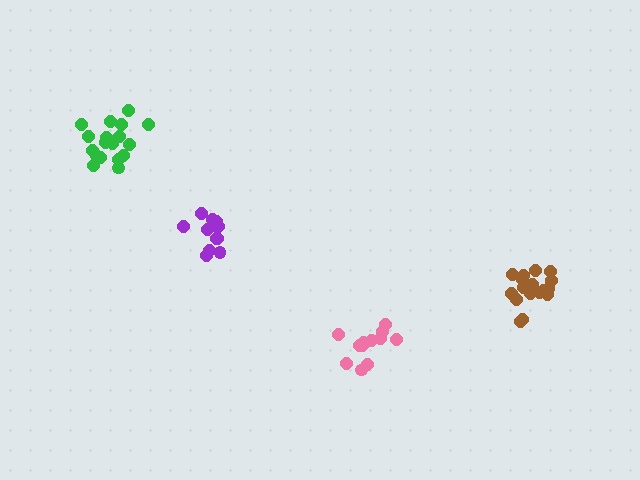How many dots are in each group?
Group 1: 12 dots, Group 2: 17 dots, Group 3: 18 dots, Group 4: 12 dots (59 total).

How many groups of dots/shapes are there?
There are 4 groups.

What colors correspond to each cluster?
The clusters are colored: pink, brown, green, purple.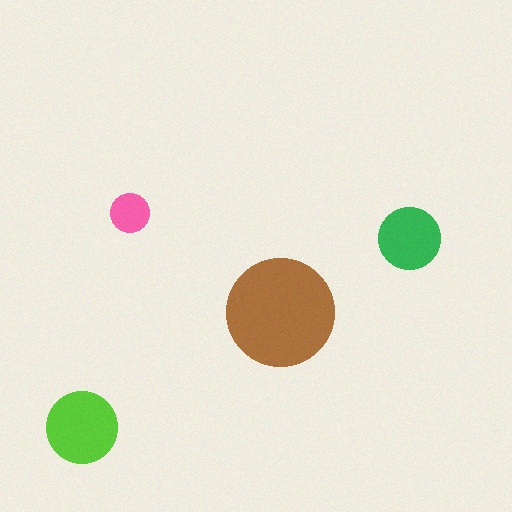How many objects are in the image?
There are 4 objects in the image.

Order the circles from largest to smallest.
the brown one, the lime one, the green one, the pink one.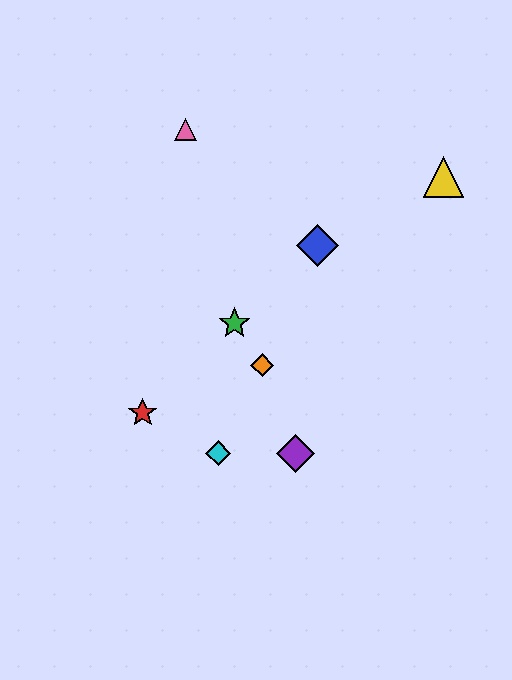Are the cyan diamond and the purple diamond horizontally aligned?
Yes, both are at y≈453.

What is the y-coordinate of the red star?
The red star is at y≈413.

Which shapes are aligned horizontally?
The purple diamond, the cyan diamond are aligned horizontally.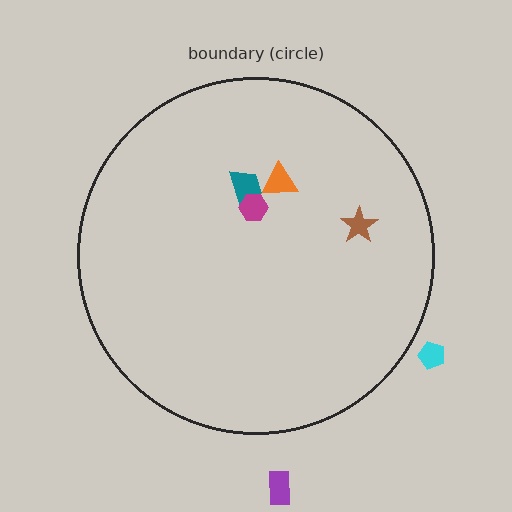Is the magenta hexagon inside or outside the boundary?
Inside.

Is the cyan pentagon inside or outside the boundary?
Outside.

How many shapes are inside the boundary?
4 inside, 2 outside.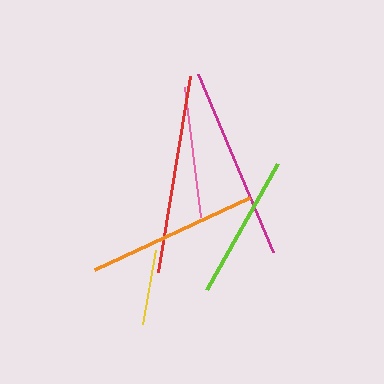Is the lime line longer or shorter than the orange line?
The orange line is longer than the lime line.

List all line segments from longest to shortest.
From longest to shortest: red, magenta, orange, lime, pink, yellow.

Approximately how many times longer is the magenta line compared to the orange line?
The magenta line is approximately 1.1 times the length of the orange line.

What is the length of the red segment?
The red segment is approximately 198 pixels long.